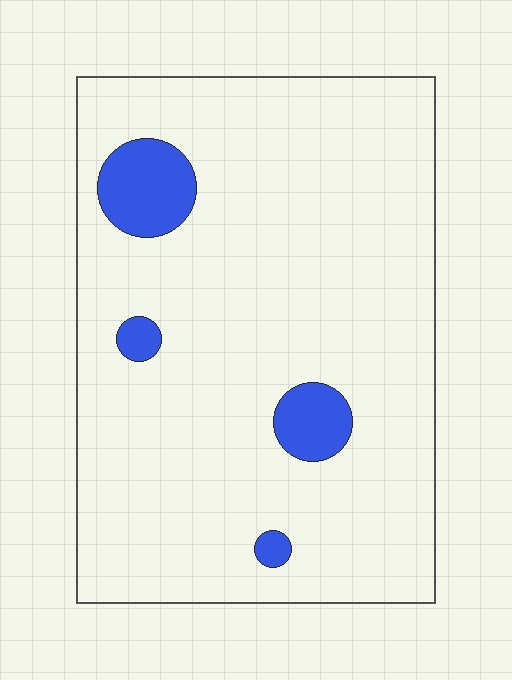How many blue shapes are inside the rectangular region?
4.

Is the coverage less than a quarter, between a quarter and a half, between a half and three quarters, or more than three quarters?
Less than a quarter.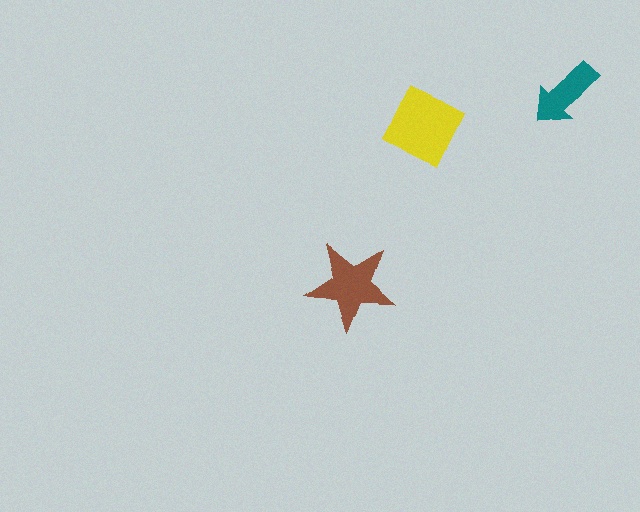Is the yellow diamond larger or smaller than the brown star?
Larger.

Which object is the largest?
The yellow diamond.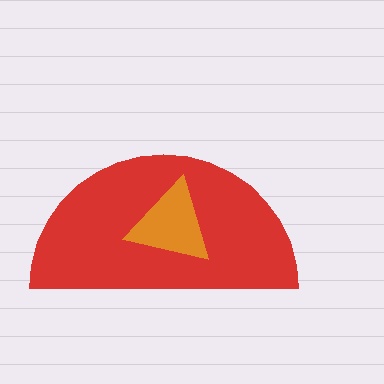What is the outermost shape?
The red semicircle.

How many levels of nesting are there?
2.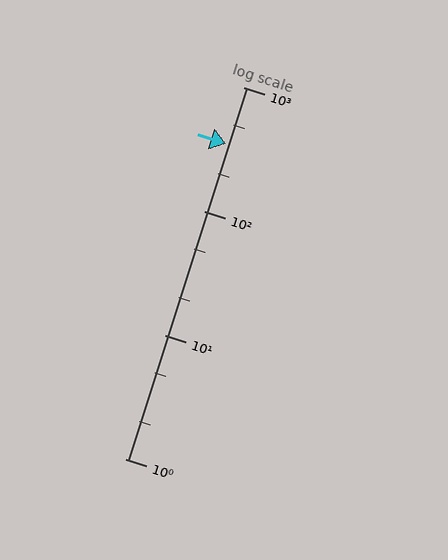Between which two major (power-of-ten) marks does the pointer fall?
The pointer is between 100 and 1000.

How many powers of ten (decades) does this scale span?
The scale spans 3 decades, from 1 to 1000.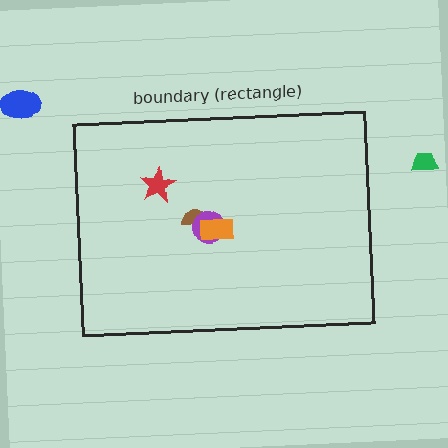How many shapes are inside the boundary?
4 inside, 2 outside.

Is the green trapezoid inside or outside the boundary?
Outside.